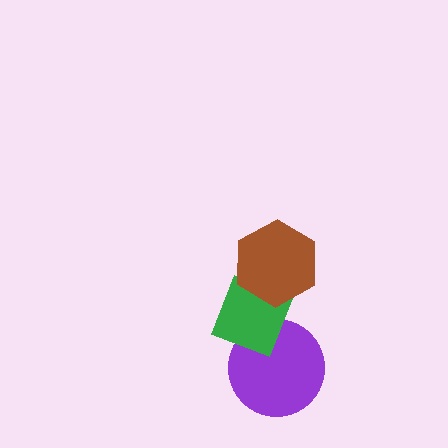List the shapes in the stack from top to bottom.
From top to bottom: the brown hexagon, the green diamond, the purple circle.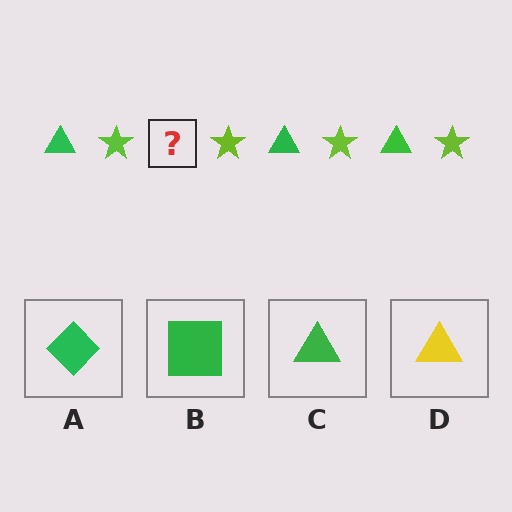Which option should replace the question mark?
Option C.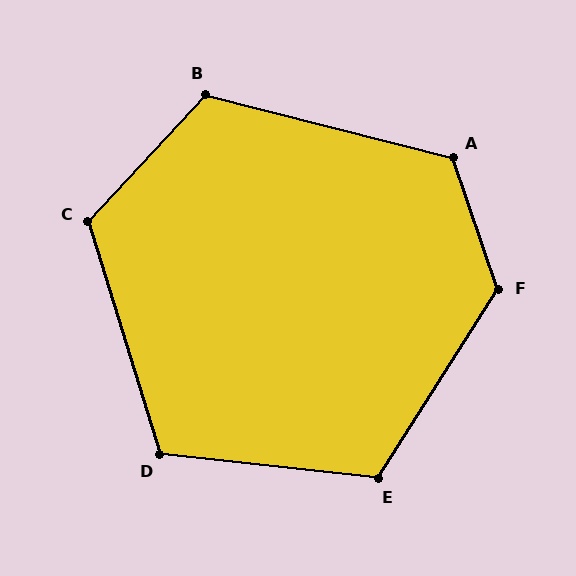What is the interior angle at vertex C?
Approximately 120 degrees (obtuse).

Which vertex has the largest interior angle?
F, at approximately 129 degrees.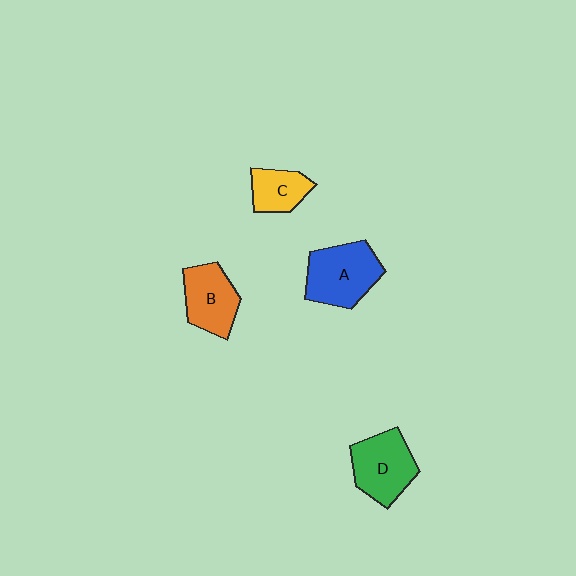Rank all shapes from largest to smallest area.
From largest to smallest: A (blue), D (green), B (orange), C (yellow).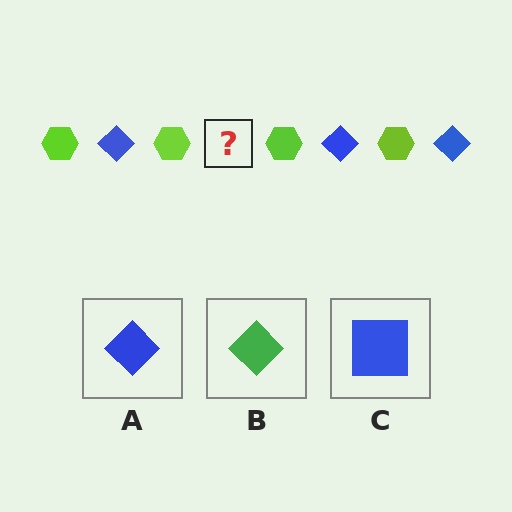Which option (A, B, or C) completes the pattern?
A.